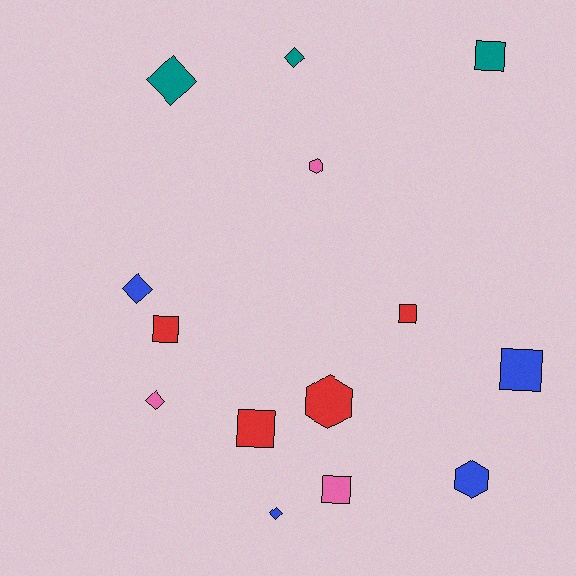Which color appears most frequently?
Red, with 4 objects.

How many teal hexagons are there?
There are no teal hexagons.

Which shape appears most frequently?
Square, with 6 objects.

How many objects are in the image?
There are 14 objects.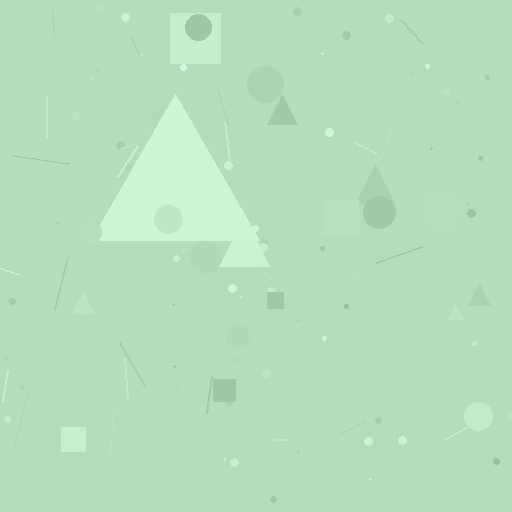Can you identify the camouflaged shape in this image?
The camouflaged shape is a triangle.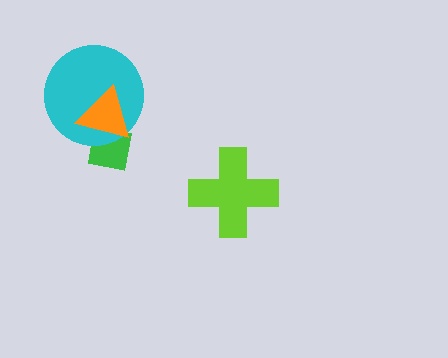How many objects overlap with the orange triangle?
2 objects overlap with the orange triangle.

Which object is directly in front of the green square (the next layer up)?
The cyan circle is directly in front of the green square.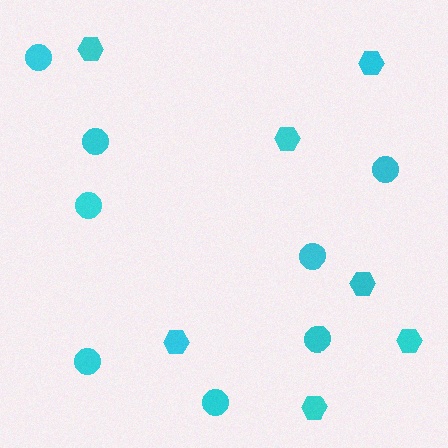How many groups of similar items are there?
There are 2 groups: one group of hexagons (7) and one group of circles (8).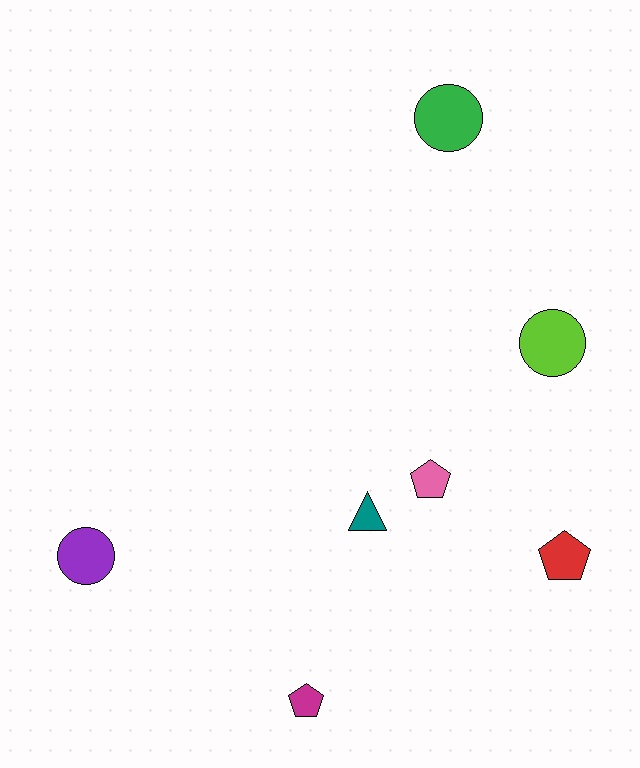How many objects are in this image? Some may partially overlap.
There are 7 objects.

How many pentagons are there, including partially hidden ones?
There are 3 pentagons.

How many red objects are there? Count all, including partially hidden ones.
There is 1 red object.